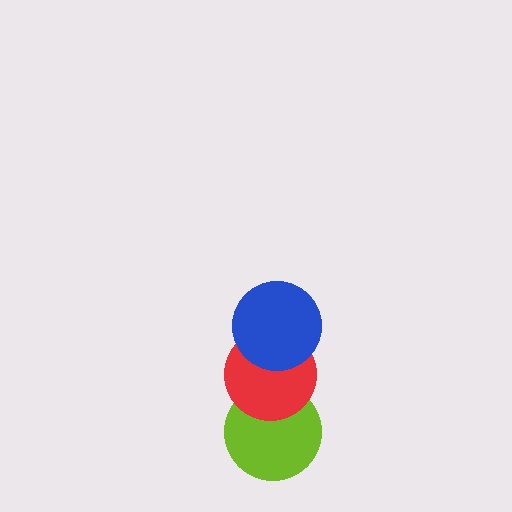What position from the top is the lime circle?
The lime circle is 3rd from the top.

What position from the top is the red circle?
The red circle is 2nd from the top.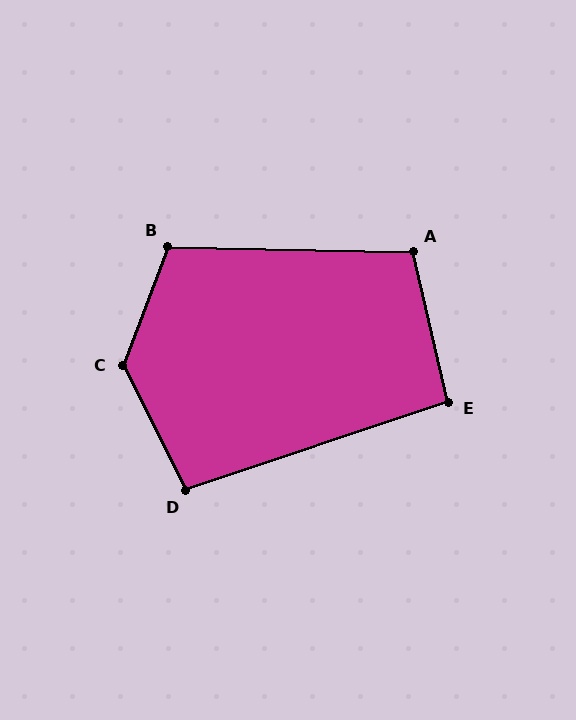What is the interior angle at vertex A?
Approximately 104 degrees (obtuse).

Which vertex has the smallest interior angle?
E, at approximately 96 degrees.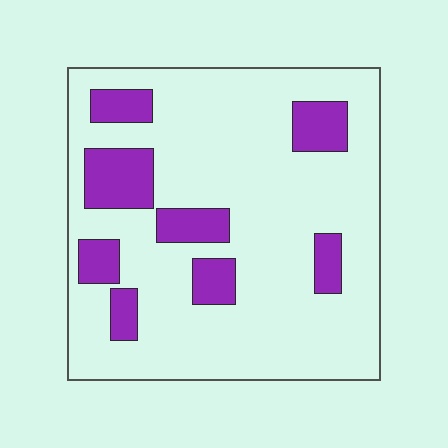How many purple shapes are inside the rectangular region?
8.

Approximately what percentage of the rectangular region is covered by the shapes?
Approximately 20%.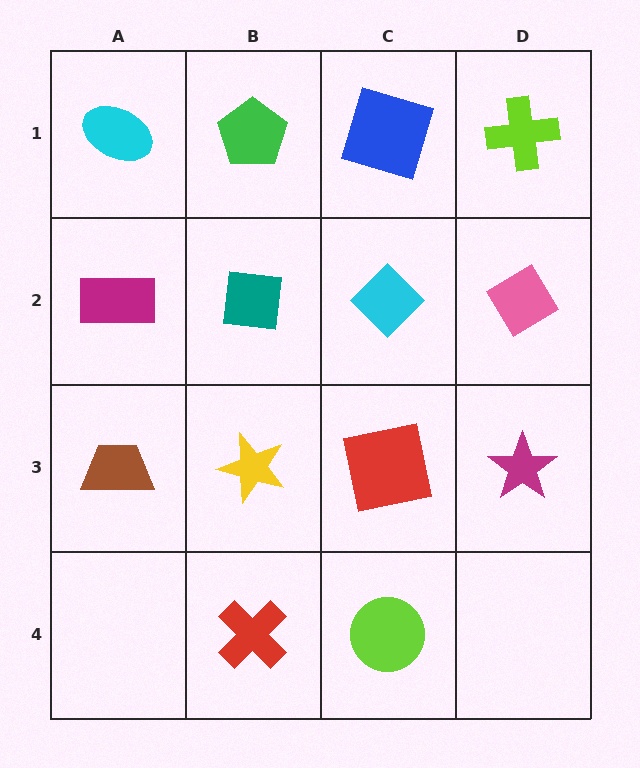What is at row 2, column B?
A teal square.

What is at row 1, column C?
A blue square.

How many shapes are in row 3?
4 shapes.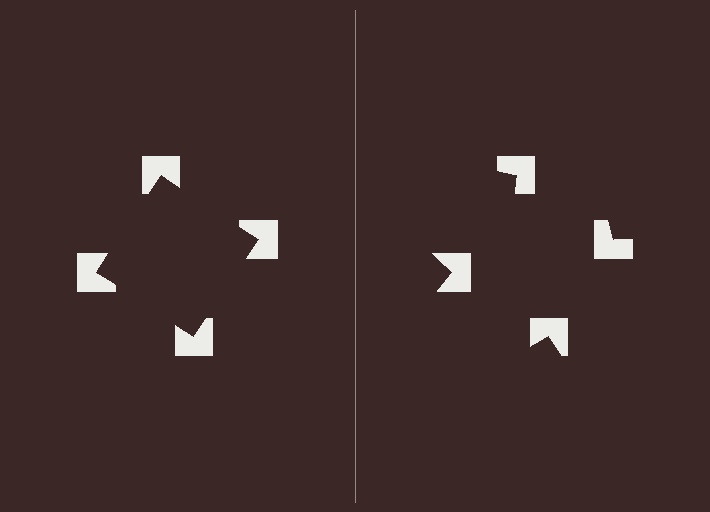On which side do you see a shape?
An illusory square appears on the left side. On the right side the wedge cuts are rotated, so no coherent shape forms.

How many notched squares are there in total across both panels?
8 — 4 on each side.